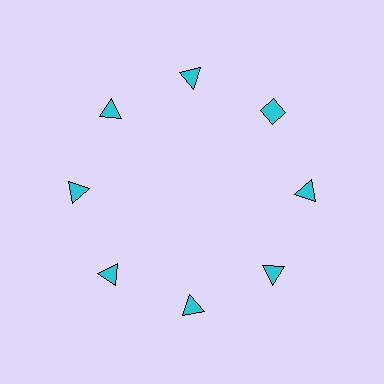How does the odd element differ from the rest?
It has a different shape: diamond instead of triangle.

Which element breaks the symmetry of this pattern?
The cyan diamond at roughly the 2 o'clock position breaks the symmetry. All other shapes are cyan triangles.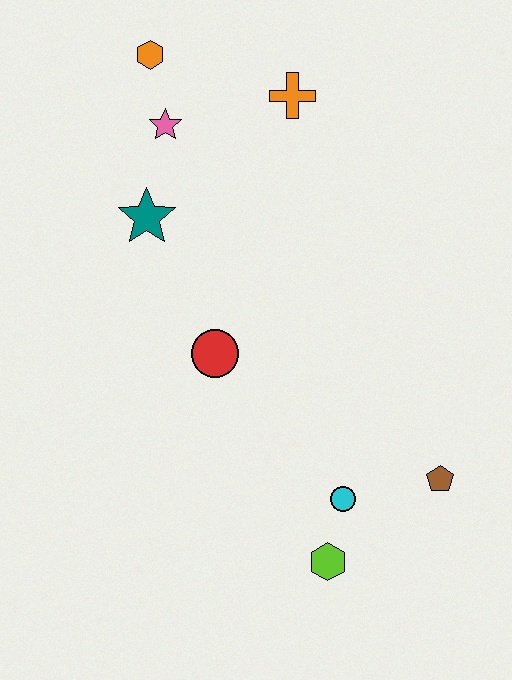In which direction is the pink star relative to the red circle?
The pink star is above the red circle.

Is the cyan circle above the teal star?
No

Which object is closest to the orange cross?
The pink star is closest to the orange cross.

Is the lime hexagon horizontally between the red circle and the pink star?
No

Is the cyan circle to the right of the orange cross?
Yes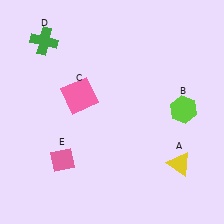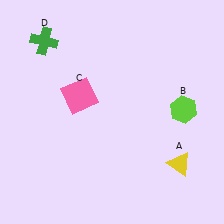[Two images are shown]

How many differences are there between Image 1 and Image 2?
There is 1 difference between the two images.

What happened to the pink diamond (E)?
The pink diamond (E) was removed in Image 2. It was in the bottom-left area of Image 1.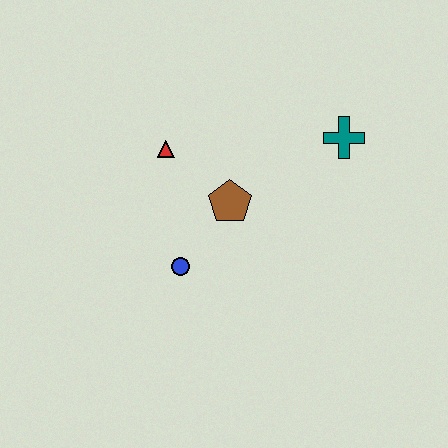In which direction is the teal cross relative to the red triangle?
The teal cross is to the right of the red triangle.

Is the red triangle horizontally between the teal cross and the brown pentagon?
No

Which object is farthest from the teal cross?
The blue circle is farthest from the teal cross.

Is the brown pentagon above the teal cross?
No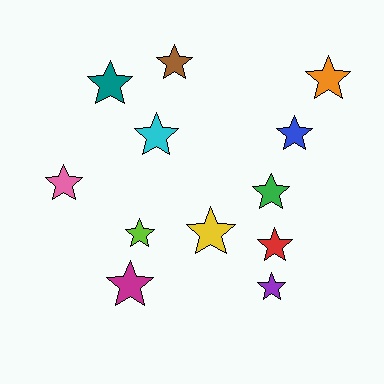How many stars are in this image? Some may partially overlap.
There are 12 stars.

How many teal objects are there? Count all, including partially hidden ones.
There is 1 teal object.